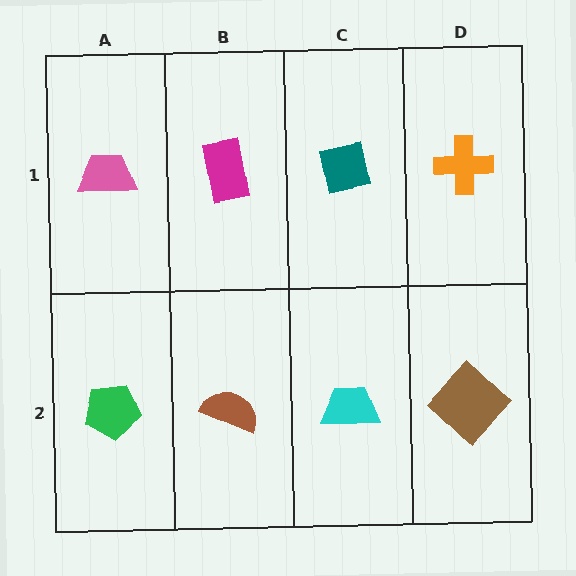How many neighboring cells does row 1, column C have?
3.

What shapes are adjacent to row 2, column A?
A pink trapezoid (row 1, column A), a brown semicircle (row 2, column B).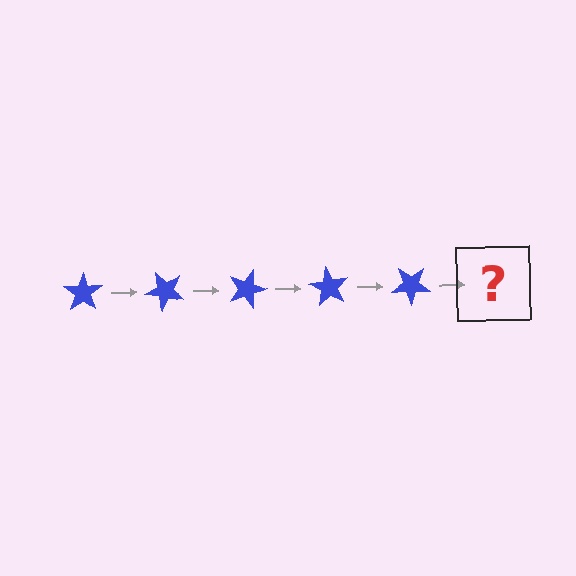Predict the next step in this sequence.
The next step is a blue star rotated 225 degrees.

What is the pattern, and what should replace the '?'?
The pattern is that the star rotates 45 degrees each step. The '?' should be a blue star rotated 225 degrees.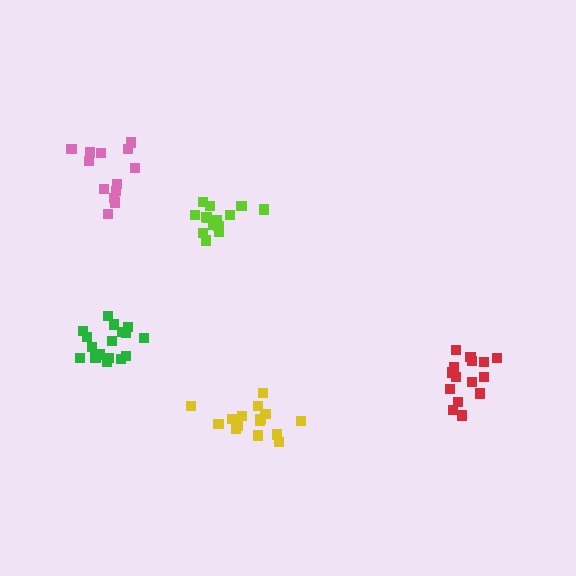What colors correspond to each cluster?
The clusters are colored: lime, red, yellow, green, pink.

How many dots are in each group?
Group 1: 15 dots, Group 2: 15 dots, Group 3: 15 dots, Group 4: 17 dots, Group 5: 13 dots (75 total).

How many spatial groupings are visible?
There are 5 spatial groupings.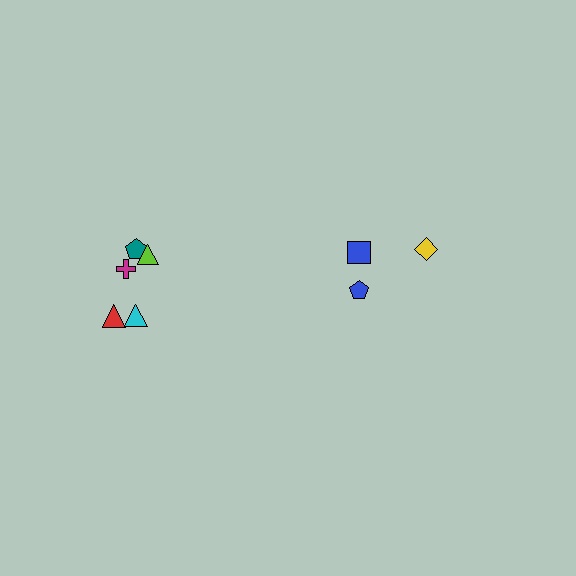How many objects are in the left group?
There are 5 objects.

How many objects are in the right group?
There are 3 objects.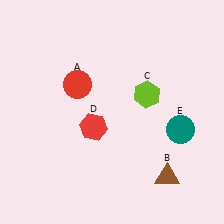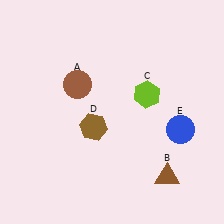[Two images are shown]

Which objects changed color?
A changed from red to brown. D changed from red to brown. E changed from teal to blue.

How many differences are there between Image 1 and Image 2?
There are 3 differences between the two images.